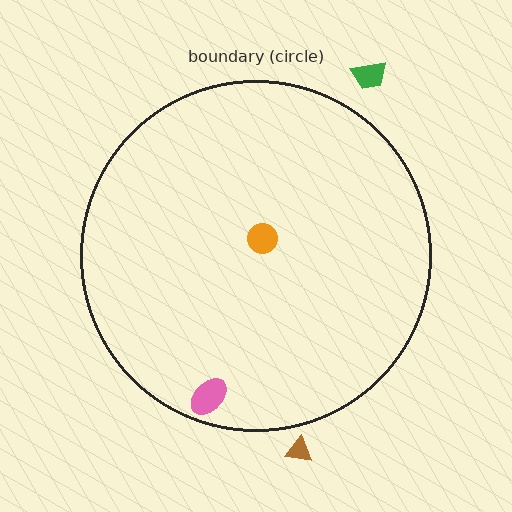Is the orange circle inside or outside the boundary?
Inside.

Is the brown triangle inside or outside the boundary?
Outside.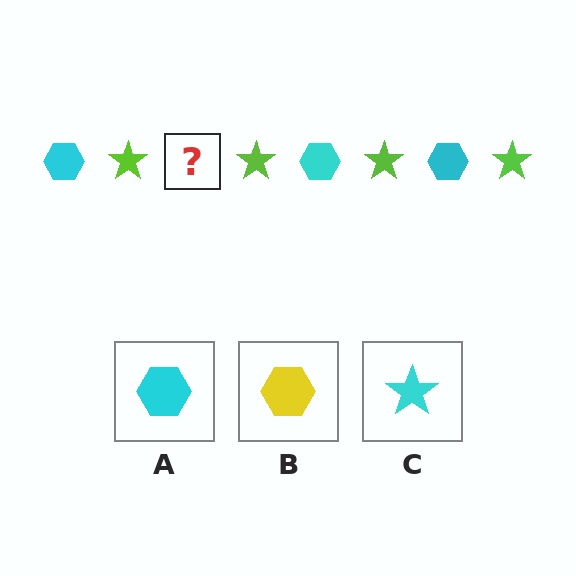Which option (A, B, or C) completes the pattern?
A.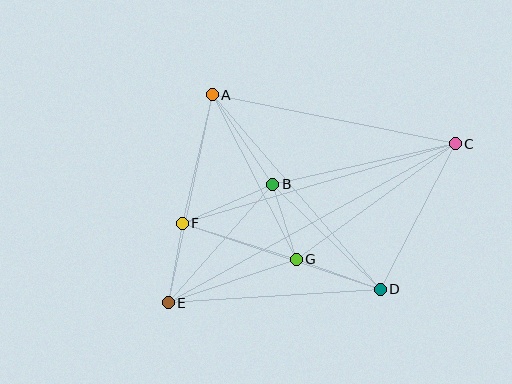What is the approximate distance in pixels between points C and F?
The distance between C and F is approximately 284 pixels.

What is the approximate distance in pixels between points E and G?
The distance between E and G is approximately 136 pixels.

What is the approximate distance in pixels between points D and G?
The distance between D and G is approximately 89 pixels.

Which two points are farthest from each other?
Points C and E are farthest from each other.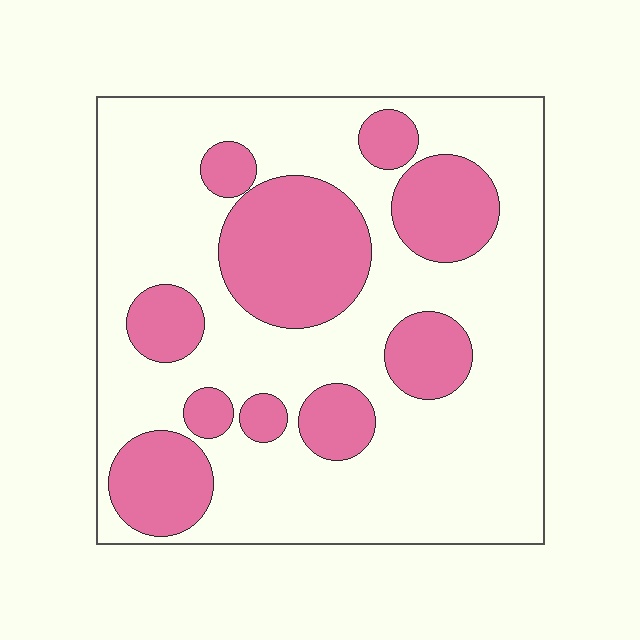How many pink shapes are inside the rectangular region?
10.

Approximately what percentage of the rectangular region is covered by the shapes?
Approximately 30%.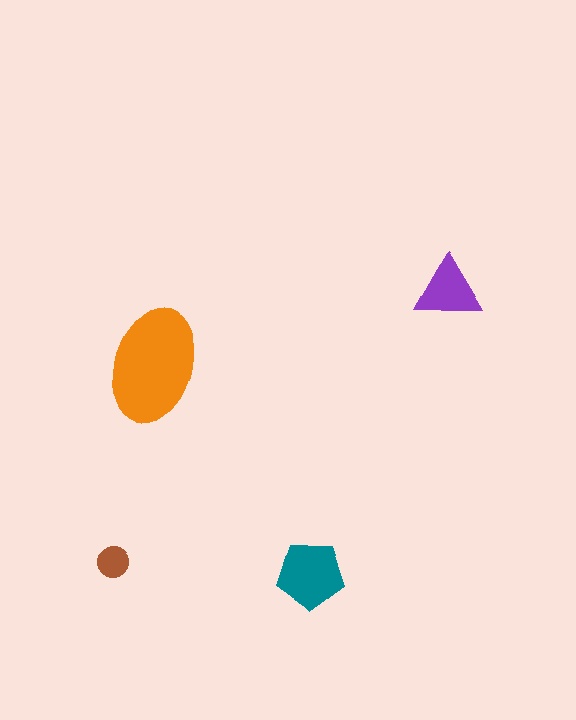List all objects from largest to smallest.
The orange ellipse, the teal pentagon, the purple triangle, the brown circle.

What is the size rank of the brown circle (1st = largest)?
4th.